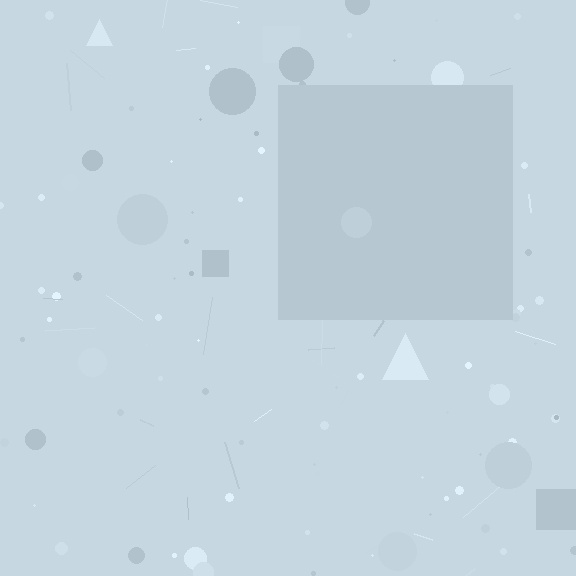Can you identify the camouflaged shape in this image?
The camouflaged shape is a square.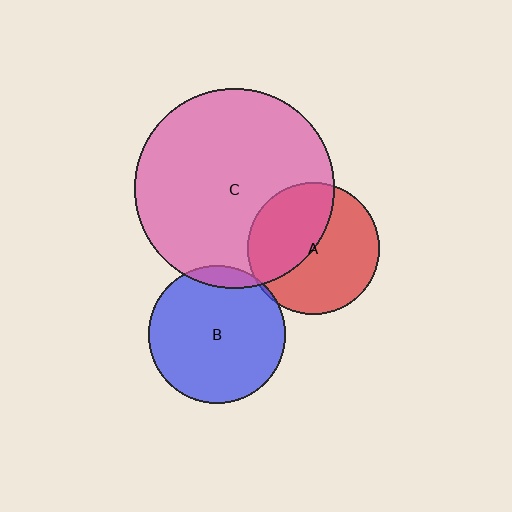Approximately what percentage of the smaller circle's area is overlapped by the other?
Approximately 10%.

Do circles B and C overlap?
Yes.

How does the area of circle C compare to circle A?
Approximately 2.3 times.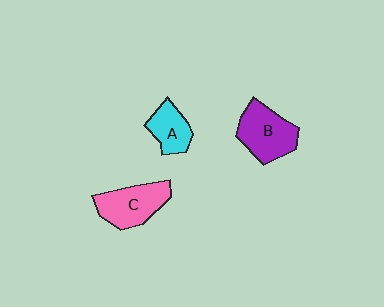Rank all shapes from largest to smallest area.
From largest to smallest: B (purple), C (pink), A (cyan).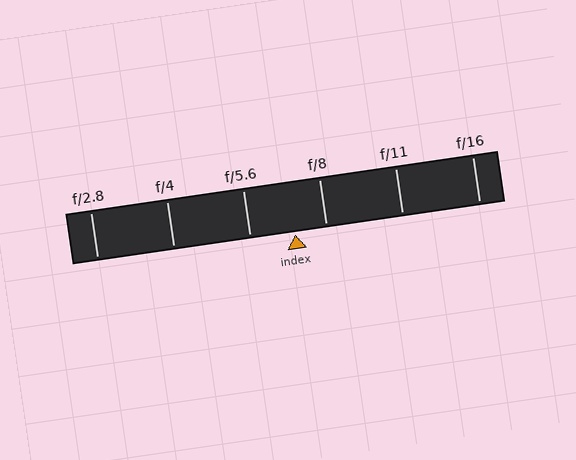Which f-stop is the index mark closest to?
The index mark is closest to f/8.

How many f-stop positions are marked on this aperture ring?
There are 6 f-stop positions marked.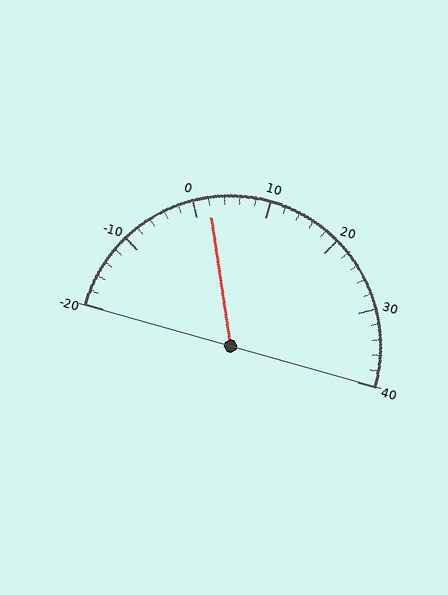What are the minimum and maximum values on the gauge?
The gauge ranges from -20 to 40.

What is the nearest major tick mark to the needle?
The nearest major tick mark is 0.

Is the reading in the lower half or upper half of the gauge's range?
The reading is in the lower half of the range (-20 to 40).